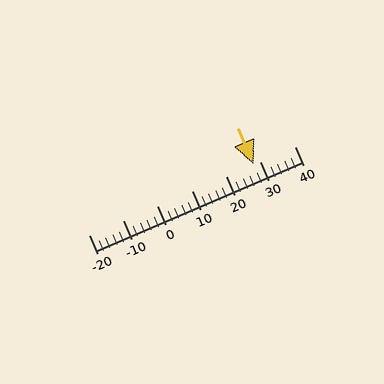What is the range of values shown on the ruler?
The ruler shows values from -20 to 40.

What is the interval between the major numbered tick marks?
The major tick marks are spaced 10 units apart.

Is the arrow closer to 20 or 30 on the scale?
The arrow is closer to 30.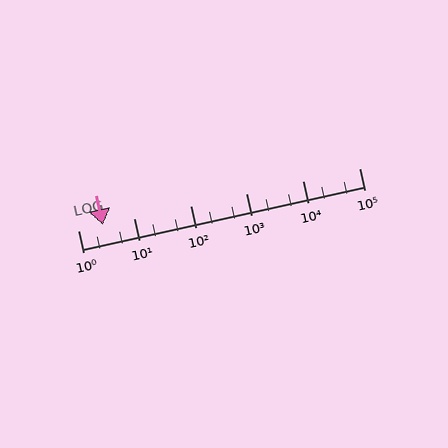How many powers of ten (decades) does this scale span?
The scale spans 5 decades, from 1 to 100000.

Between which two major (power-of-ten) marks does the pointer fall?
The pointer is between 1 and 10.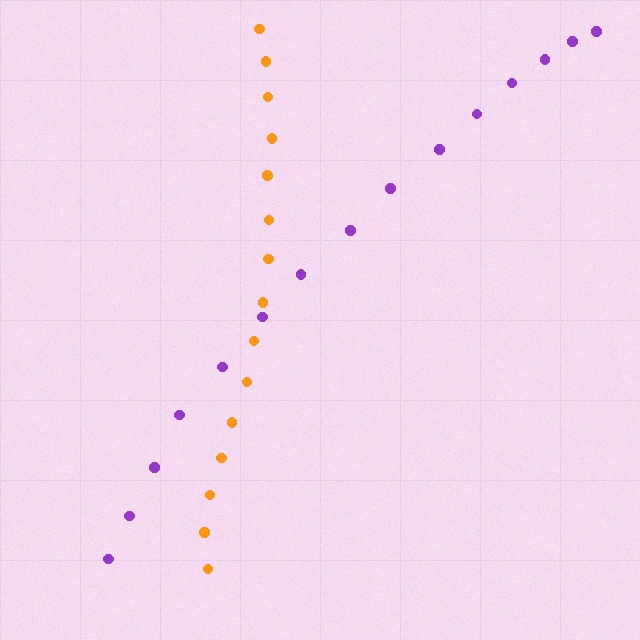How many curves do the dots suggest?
There are 2 distinct paths.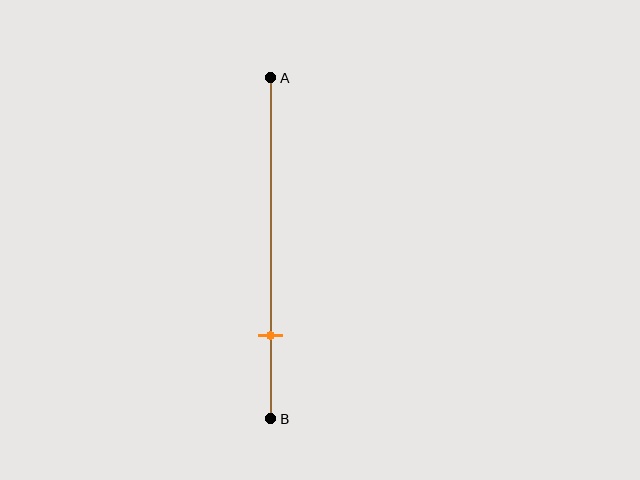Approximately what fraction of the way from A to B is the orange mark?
The orange mark is approximately 75% of the way from A to B.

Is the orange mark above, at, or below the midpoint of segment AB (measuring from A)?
The orange mark is below the midpoint of segment AB.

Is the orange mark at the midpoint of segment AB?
No, the mark is at about 75% from A, not at the 50% midpoint.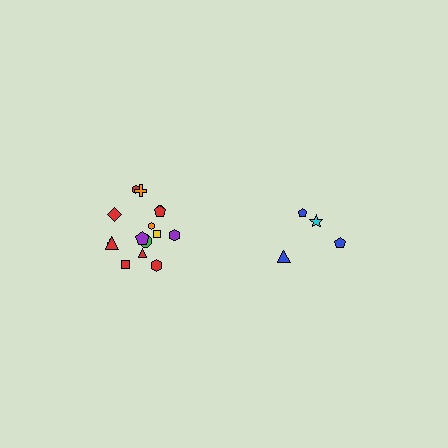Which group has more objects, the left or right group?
The left group.